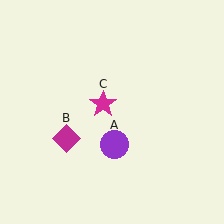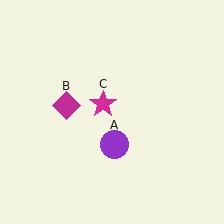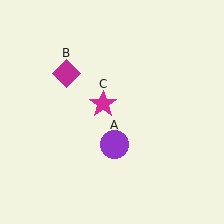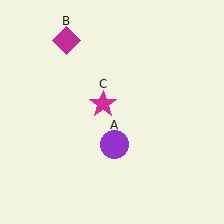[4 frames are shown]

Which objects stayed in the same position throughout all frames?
Purple circle (object A) and magenta star (object C) remained stationary.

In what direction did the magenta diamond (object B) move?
The magenta diamond (object B) moved up.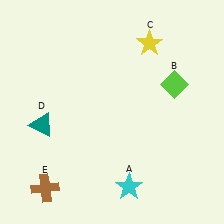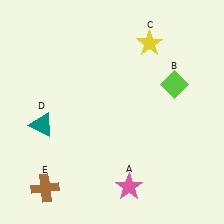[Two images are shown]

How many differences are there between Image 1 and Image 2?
There is 1 difference between the two images.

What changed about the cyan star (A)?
In Image 1, A is cyan. In Image 2, it changed to pink.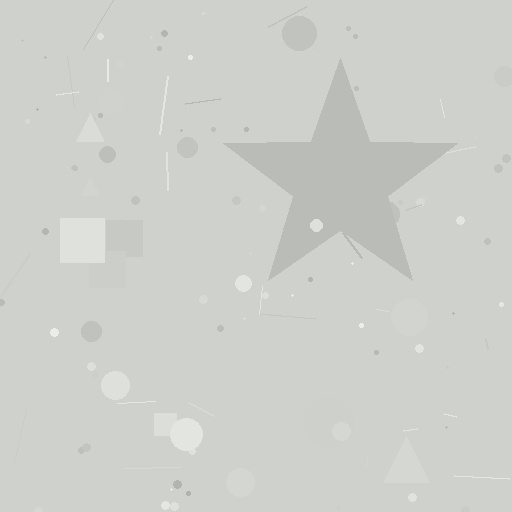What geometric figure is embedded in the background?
A star is embedded in the background.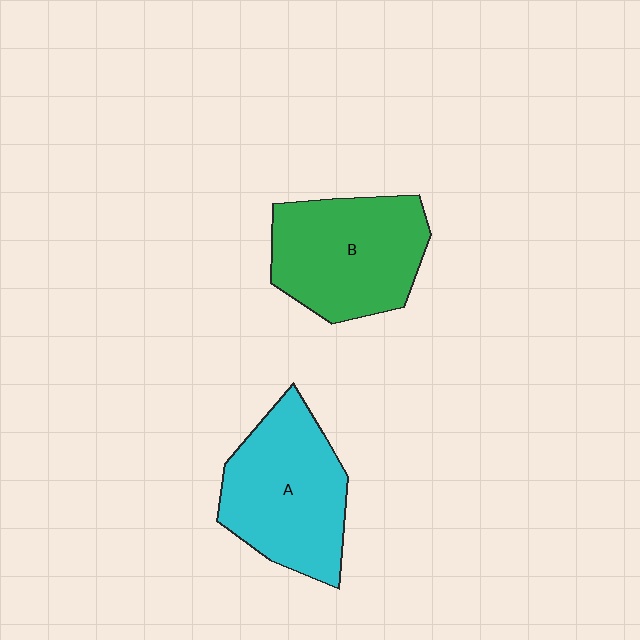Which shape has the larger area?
Shape A (cyan).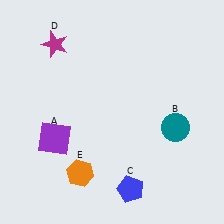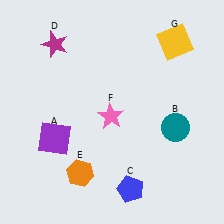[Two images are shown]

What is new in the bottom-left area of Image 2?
A pink star (F) was added in the bottom-left area of Image 2.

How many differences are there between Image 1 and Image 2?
There are 2 differences between the two images.